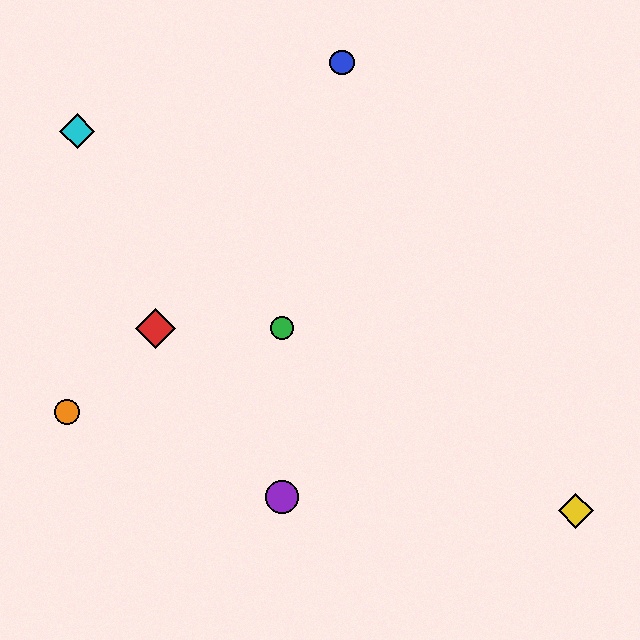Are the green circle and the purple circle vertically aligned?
Yes, both are at x≈282.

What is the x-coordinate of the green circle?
The green circle is at x≈282.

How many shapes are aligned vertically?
2 shapes (the green circle, the purple circle) are aligned vertically.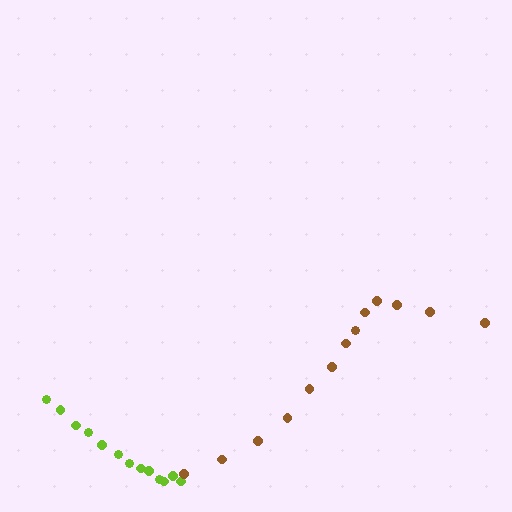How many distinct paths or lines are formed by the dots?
There are 2 distinct paths.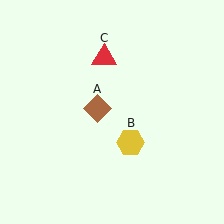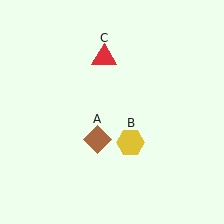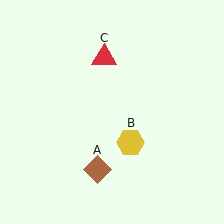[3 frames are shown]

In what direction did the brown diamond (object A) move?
The brown diamond (object A) moved down.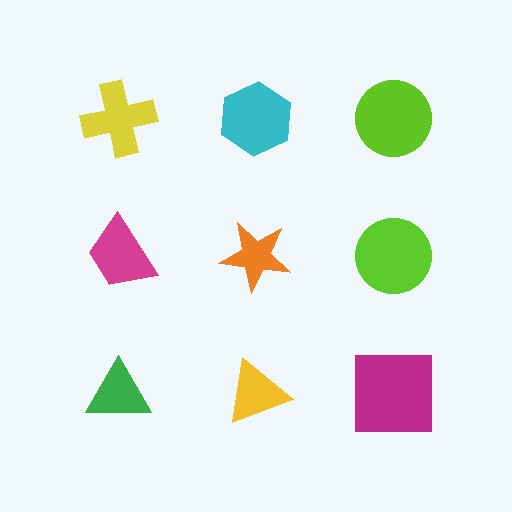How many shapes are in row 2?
3 shapes.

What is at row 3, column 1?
A green triangle.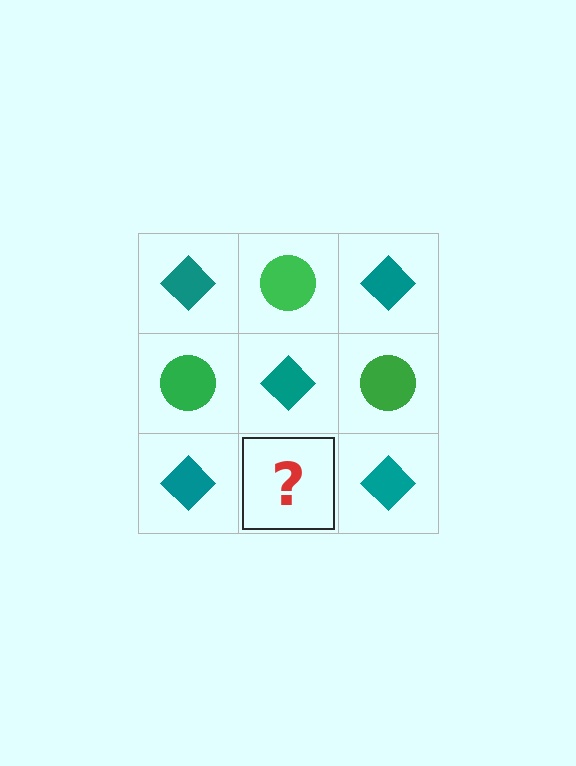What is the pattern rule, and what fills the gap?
The rule is that it alternates teal diamond and green circle in a checkerboard pattern. The gap should be filled with a green circle.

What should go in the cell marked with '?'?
The missing cell should contain a green circle.